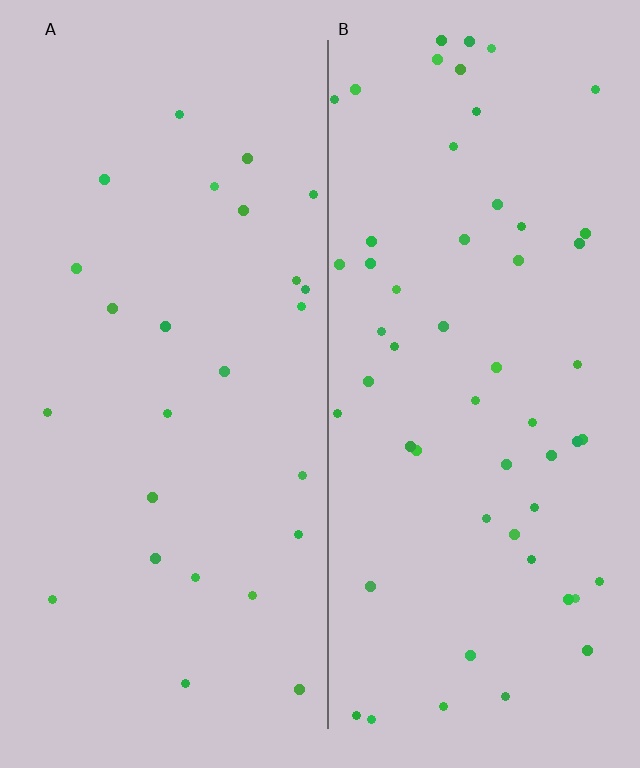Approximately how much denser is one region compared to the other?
Approximately 2.2× — region B over region A.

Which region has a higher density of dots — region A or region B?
B (the right).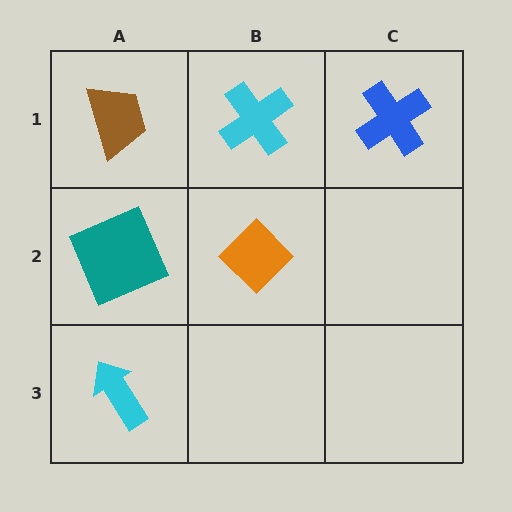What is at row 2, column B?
An orange diamond.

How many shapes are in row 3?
1 shape.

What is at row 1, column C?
A blue cross.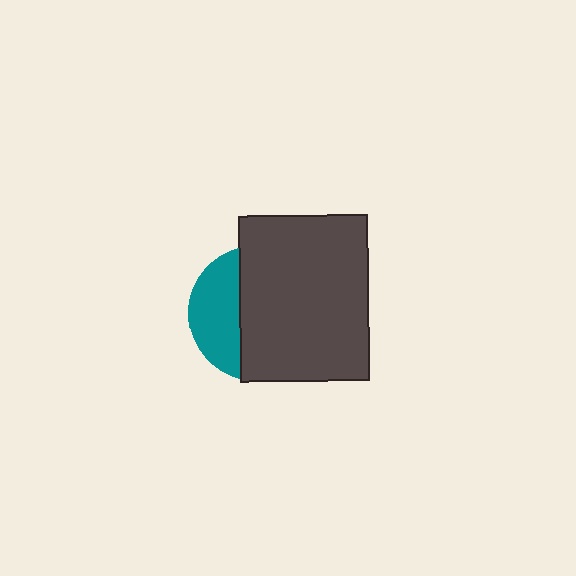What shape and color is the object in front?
The object in front is a dark gray rectangle.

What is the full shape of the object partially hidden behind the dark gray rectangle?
The partially hidden object is a teal circle.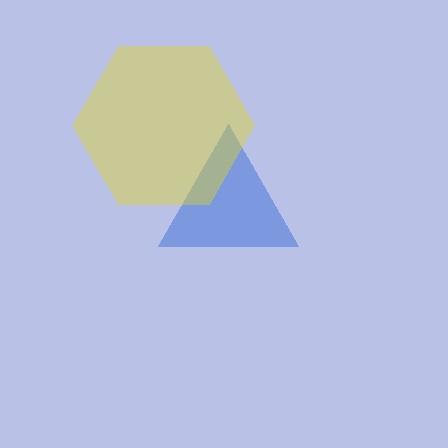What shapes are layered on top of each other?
The layered shapes are: a blue triangle, a yellow hexagon.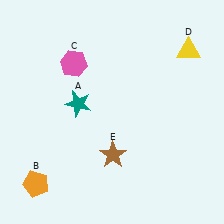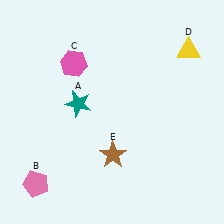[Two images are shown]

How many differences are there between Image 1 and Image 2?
There is 1 difference between the two images.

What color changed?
The pentagon (B) changed from orange in Image 1 to pink in Image 2.